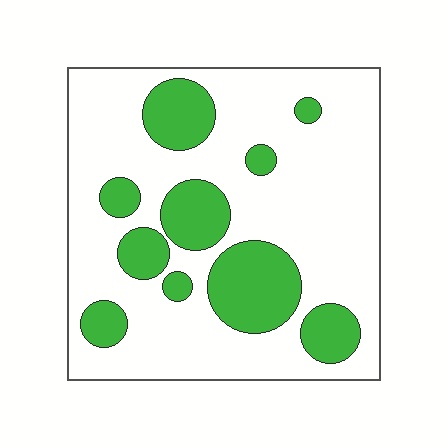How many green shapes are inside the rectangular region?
10.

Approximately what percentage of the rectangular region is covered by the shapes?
Approximately 25%.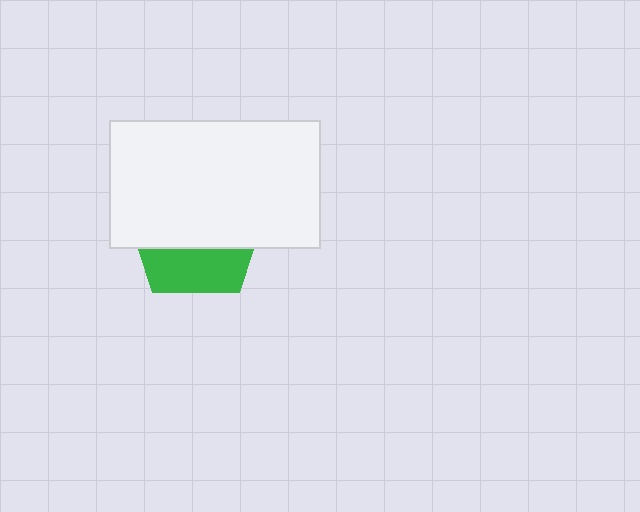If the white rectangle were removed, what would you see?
You would see the complete green pentagon.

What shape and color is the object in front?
The object in front is a white rectangle.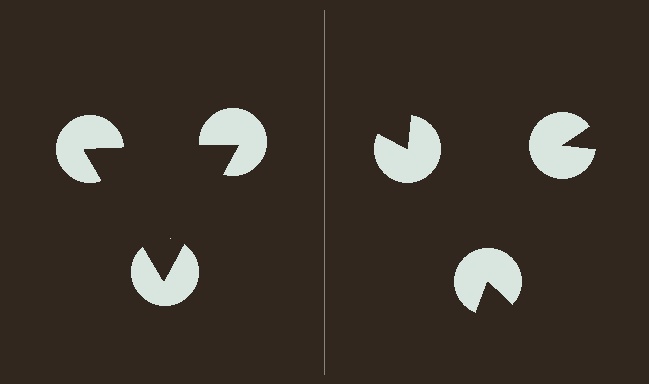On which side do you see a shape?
An illusory triangle appears on the left side. On the right side the wedge cuts are rotated, so no coherent shape forms.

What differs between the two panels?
The pac-man discs are positioned identically on both sides; only the wedge orientations differ. On the left they align to a triangle; on the right they are misaligned.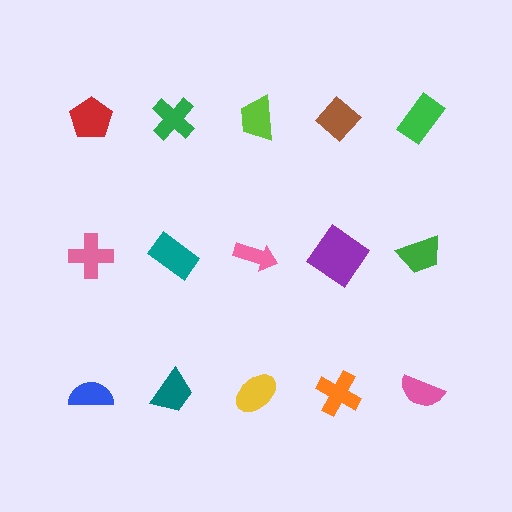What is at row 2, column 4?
A purple diamond.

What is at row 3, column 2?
A teal trapezoid.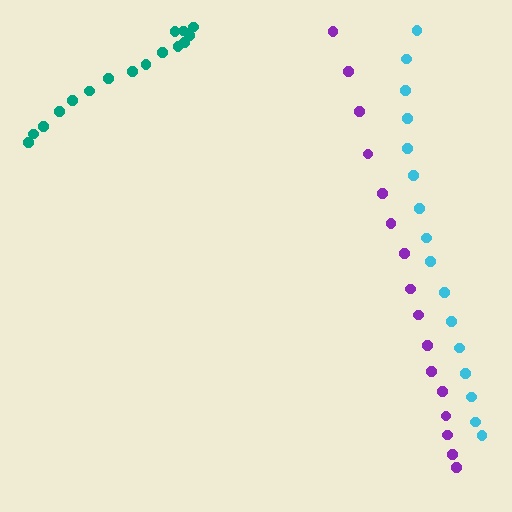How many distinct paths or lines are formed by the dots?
There are 3 distinct paths.